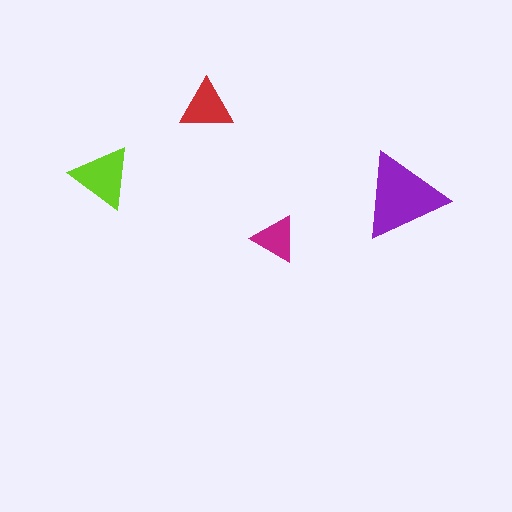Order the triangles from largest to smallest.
the purple one, the lime one, the red one, the magenta one.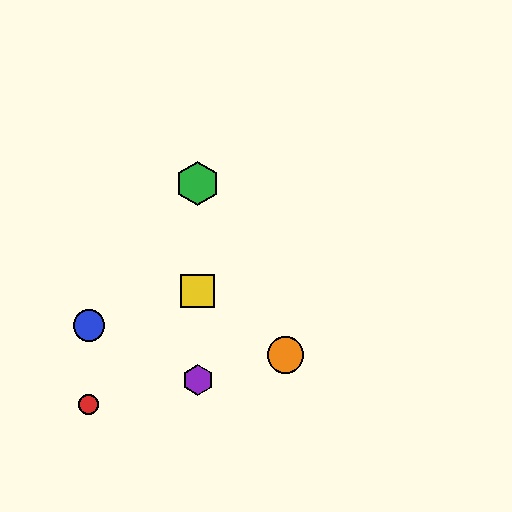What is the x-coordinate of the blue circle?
The blue circle is at x≈89.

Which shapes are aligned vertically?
The green hexagon, the yellow square, the purple hexagon are aligned vertically.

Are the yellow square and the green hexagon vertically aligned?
Yes, both are at x≈198.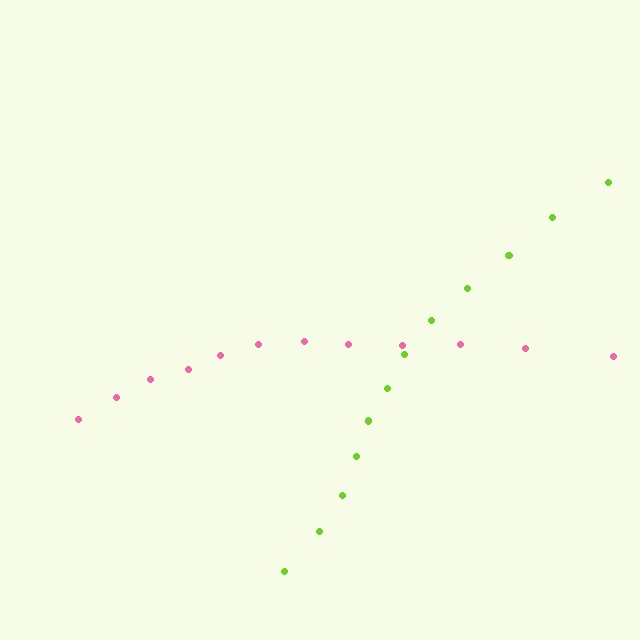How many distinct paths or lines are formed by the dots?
There are 2 distinct paths.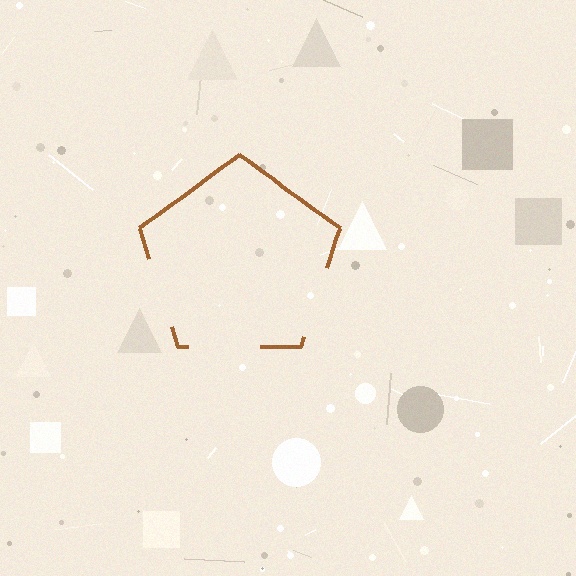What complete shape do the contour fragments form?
The contour fragments form a pentagon.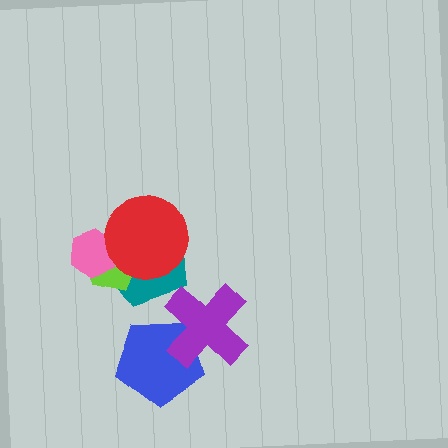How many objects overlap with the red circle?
3 objects overlap with the red circle.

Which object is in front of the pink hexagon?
The red circle is in front of the pink hexagon.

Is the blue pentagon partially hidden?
Yes, it is partially covered by another shape.